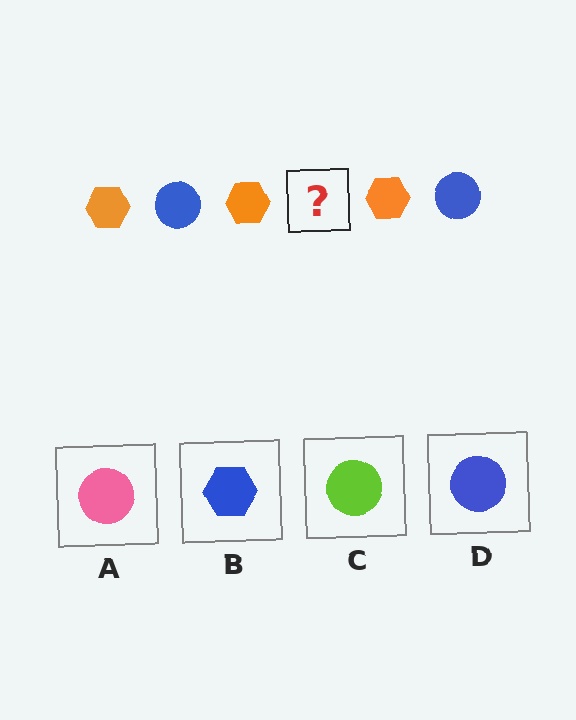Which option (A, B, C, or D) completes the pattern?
D.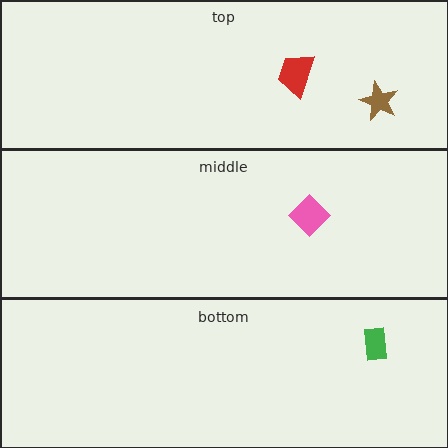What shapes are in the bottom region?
The green rectangle.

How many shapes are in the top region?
2.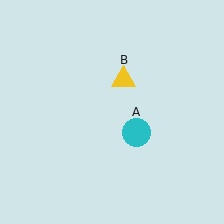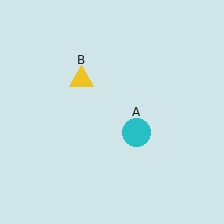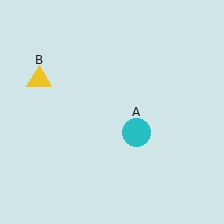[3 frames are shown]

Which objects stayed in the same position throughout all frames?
Cyan circle (object A) remained stationary.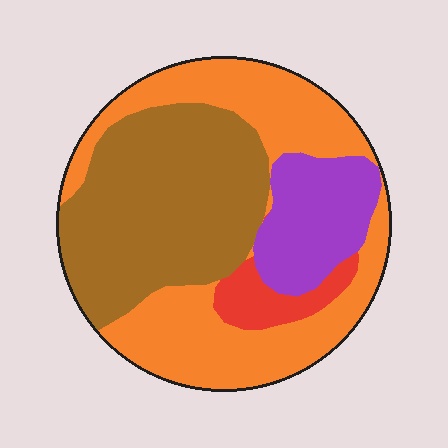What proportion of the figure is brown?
Brown takes up about three eighths (3/8) of the figure.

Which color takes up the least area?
Red, at roughly 5%.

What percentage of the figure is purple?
Purple takes up about one sixth (1/6) of the figure.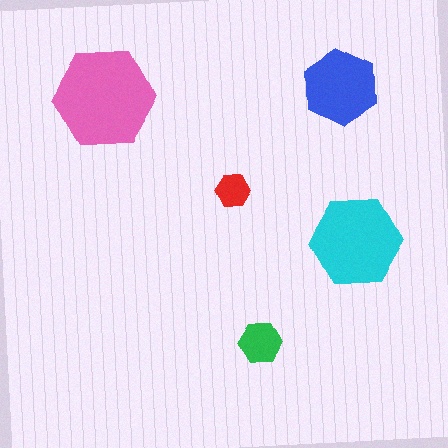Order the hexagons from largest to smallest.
the pink one, the cyan one, the blue one, the green one, the red one.